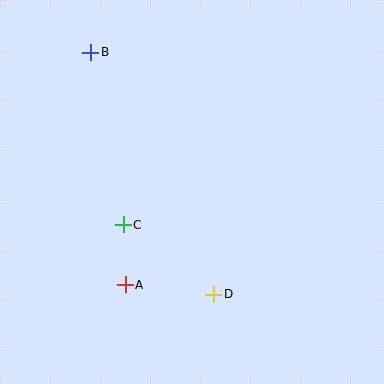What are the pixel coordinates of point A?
Point A is at (125, 285).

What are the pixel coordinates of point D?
Point D is at (214, 294).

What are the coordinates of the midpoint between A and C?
The midpoint between A and C is at (124, 255).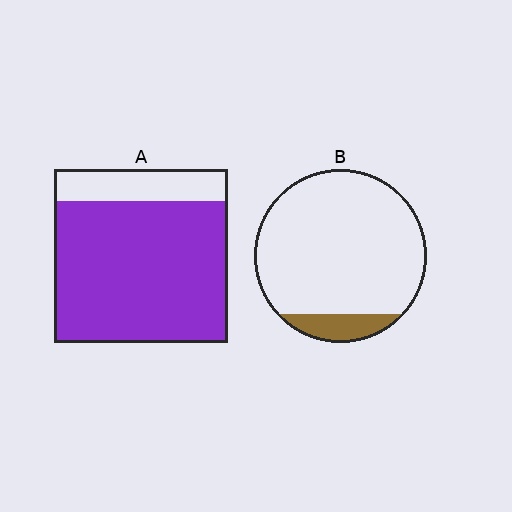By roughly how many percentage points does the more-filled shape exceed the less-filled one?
By roughly 70 percentage points (A over B).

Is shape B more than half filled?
No.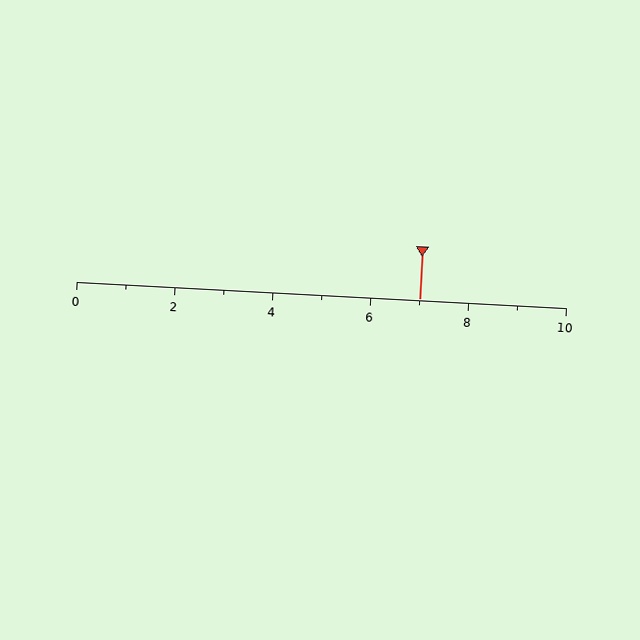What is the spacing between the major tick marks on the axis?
The major ticks are spaced 2 apart.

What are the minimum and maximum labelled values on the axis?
The axis runs from 0 to 10.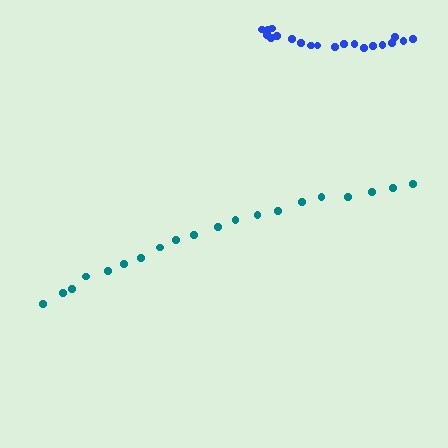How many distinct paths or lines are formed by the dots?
There are 2 distinct paths.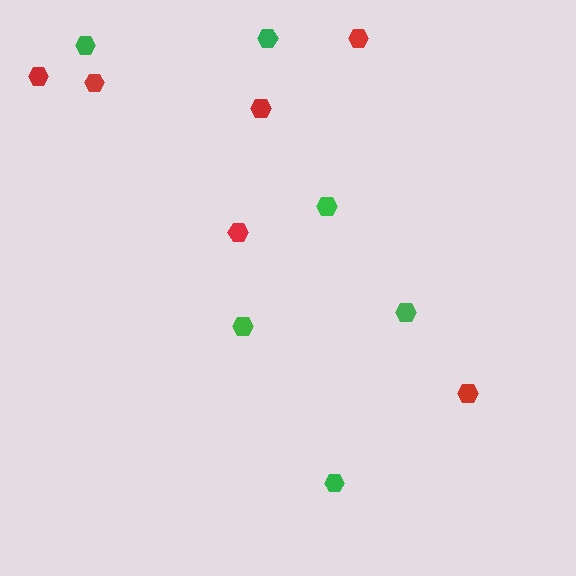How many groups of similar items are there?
There are 2 groups: one group of red hexagons (6) and one group of green hexagons (6).